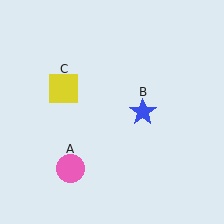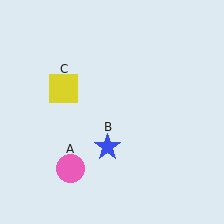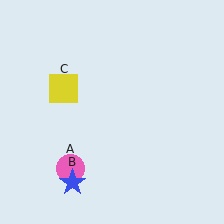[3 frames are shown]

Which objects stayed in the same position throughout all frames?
Pink circle (object A) and yellow square (object C) remained stationary.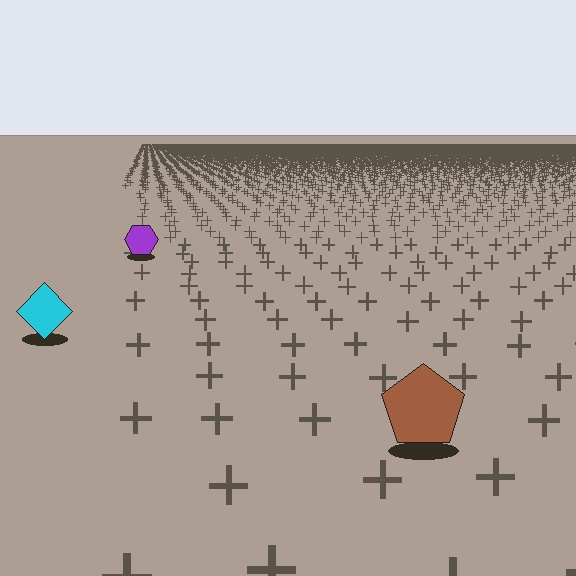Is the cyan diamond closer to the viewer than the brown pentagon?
No. The brown pentagon is closer — you can tell from the texture gradient: the ground texture is coarser near it.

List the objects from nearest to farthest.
From nearest to farthest: the brown pentagon, the cyan diamond, the purple hexagon.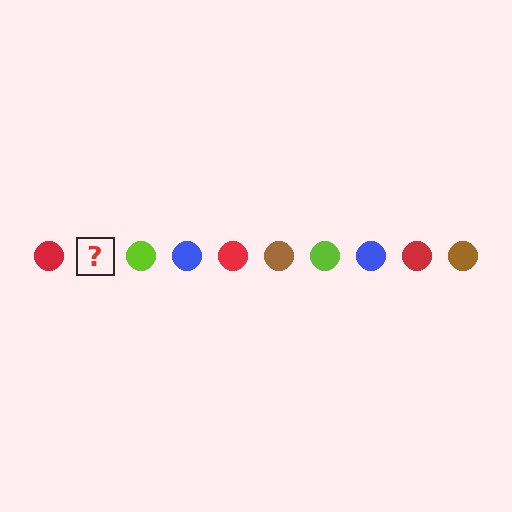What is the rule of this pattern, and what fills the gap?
The rule is that the pattern cycles through red, brown, lime, blue circles. The gap should be filled with a brown circle.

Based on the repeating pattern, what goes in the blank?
The blank should be a brown circle.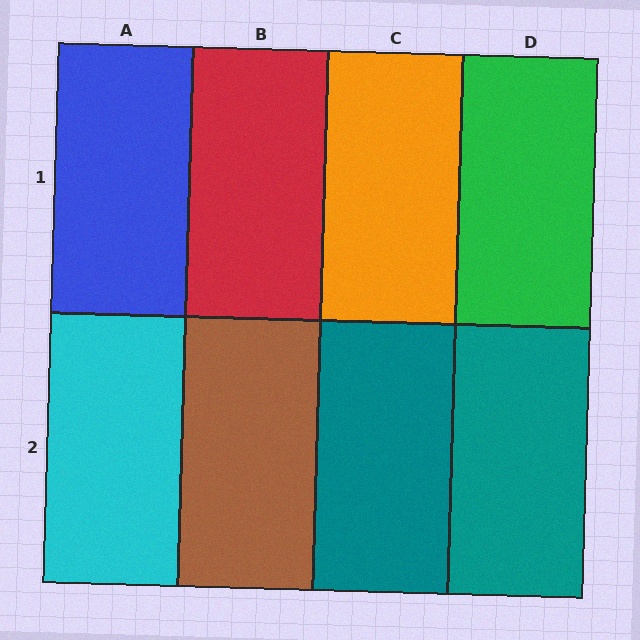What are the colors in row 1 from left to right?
Blue, red, orange, green.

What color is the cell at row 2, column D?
Teal.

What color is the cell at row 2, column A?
Cyan.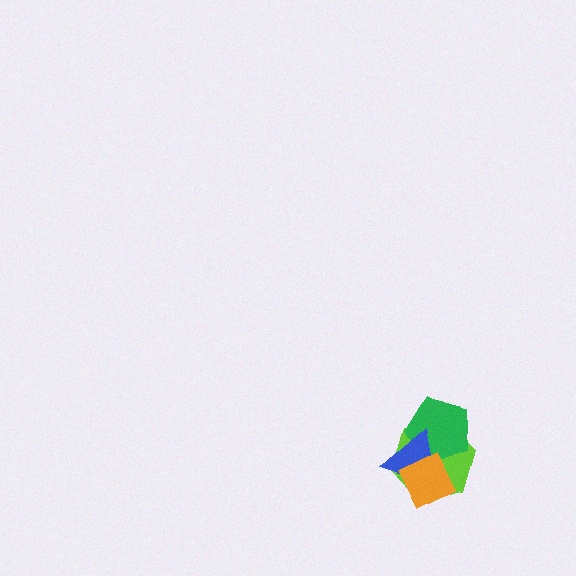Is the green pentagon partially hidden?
Yes, it is partially covered by another shape.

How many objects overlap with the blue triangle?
3 objects overlap with the blue triangle.